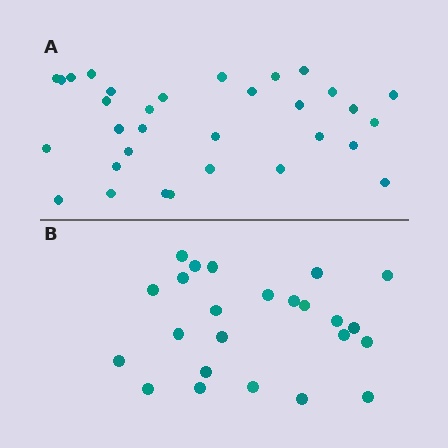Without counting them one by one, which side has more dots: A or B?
Region A (the top region) has more dots.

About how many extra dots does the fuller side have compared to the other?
Region A has roughly 8 or so more dots than region B.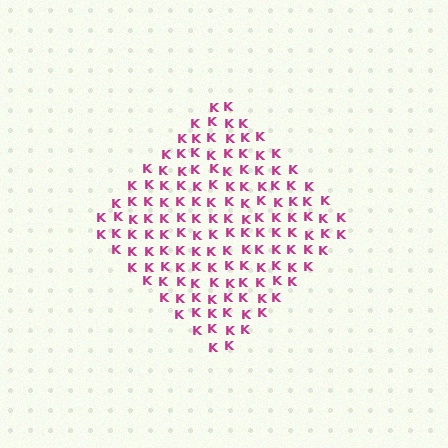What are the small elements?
The small elements are letter K's.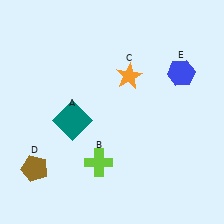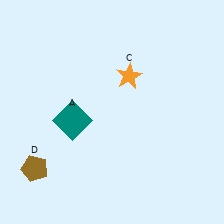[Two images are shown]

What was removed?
The blue hexagon (E), the lime cross (B) were removed in Image 2.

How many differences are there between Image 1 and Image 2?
There are 2 differences between the two images.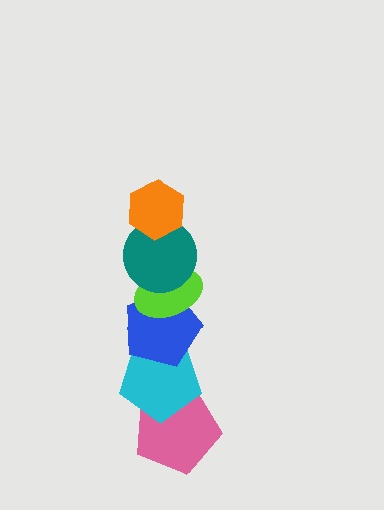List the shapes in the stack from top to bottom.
From top to bottom: the orange hexagon, the teal circle, the lime ellipse, the blue pentagon, the cyan pentagon, the pink pentagon.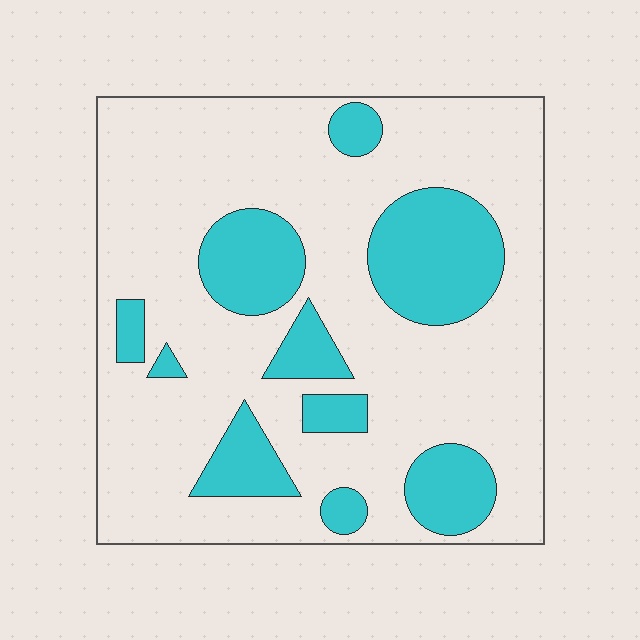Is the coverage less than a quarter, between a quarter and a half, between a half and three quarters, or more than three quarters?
Less than a quarter.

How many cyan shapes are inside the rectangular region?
10.